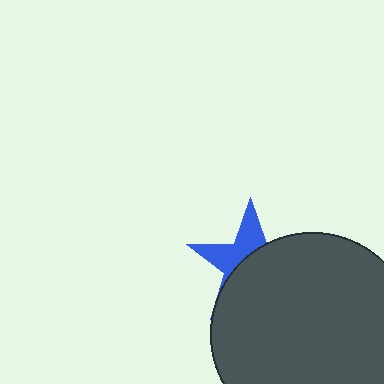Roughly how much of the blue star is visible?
A small part of it is visible (roughly 38%).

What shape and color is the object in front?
The object in front is a dark gray circle.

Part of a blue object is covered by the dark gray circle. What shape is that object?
It is a star.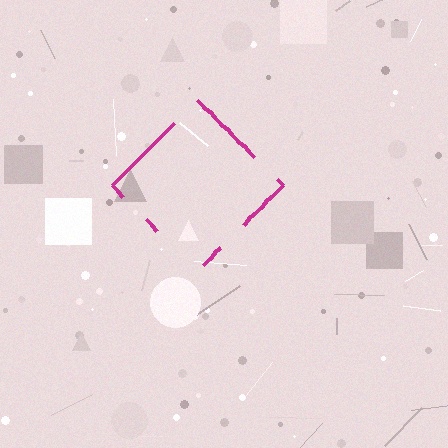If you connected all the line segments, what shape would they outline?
They would outline a diamond.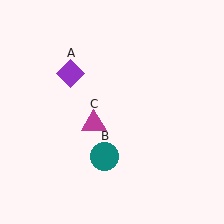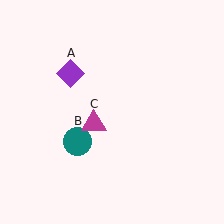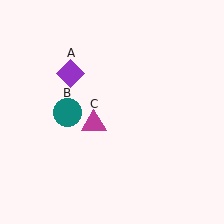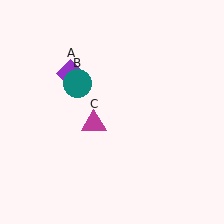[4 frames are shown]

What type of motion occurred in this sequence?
The teal circle (object B) rotated clockwise around the center of the scene.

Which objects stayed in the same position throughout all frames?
Purple diamond (object A) and magenta triangle (object C) remained stationary.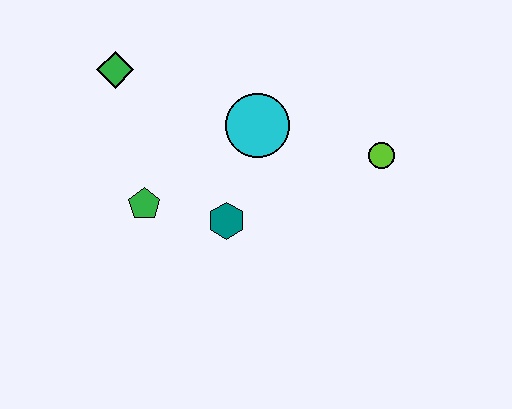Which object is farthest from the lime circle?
The green diamond is farthest from the lime circle.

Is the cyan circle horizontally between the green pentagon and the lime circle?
Yes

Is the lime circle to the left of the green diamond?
No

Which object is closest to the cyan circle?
The teal hexagon is closest to the cyan circle.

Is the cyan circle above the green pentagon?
Yes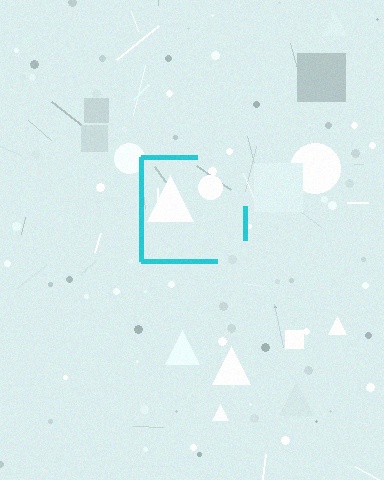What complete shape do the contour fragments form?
The contour fragments form a square.